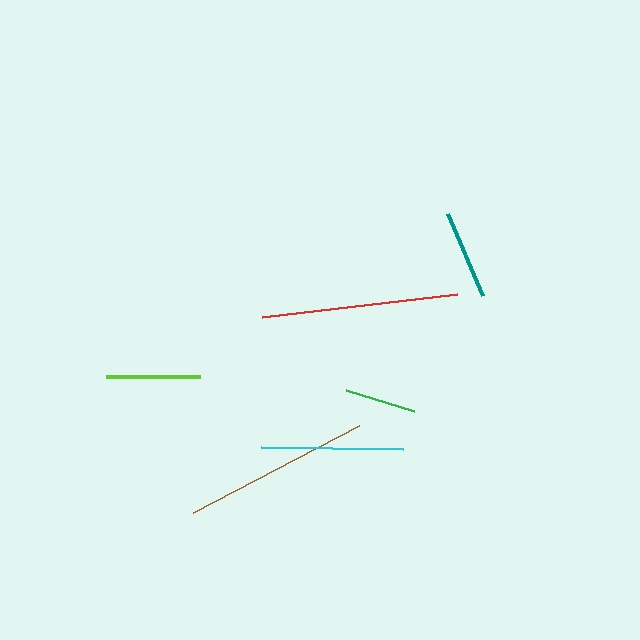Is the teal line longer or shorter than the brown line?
The brown line is longer than the teal line.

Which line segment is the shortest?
The green line is the shortest at approximately 72 pixels.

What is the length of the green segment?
The green segment is approximately 72 pixels long.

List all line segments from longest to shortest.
From longest to shortest: red, brown, cyan, lime, teal, green.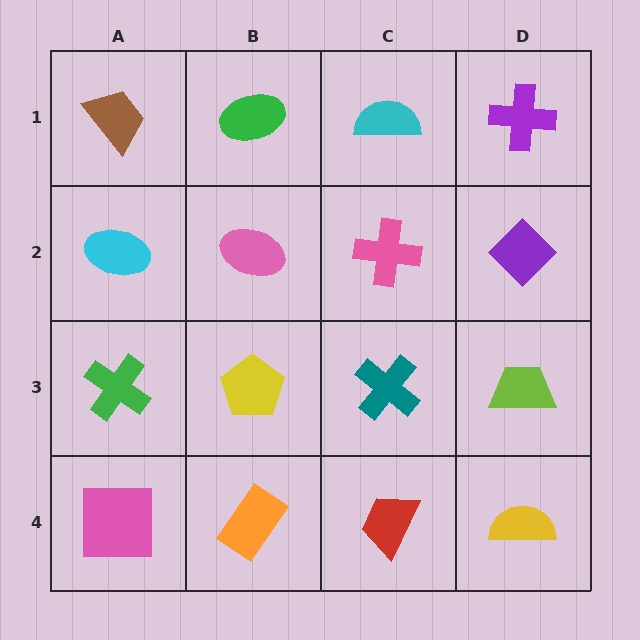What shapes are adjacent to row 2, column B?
A green ellipse (row 1, column B), a yellow pentagon (row 3, column B), a cyan ellipse (row 2, column A), a pink cross (row 2, column C).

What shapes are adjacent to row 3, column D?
A purple diamond (row 2, column D), a yellow semicircle (row 4, column D), a teal cross (row 3, column C).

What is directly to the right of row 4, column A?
An orange rectangle.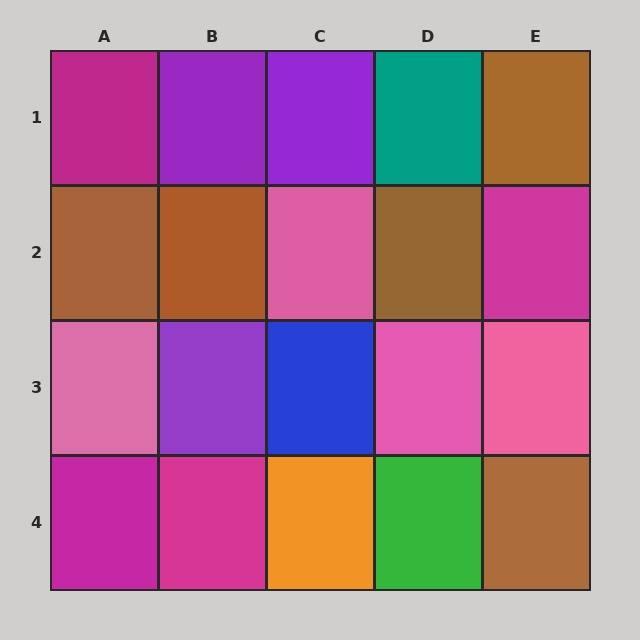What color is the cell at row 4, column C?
Orange.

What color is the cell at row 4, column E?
Brown.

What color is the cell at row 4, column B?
Magenta.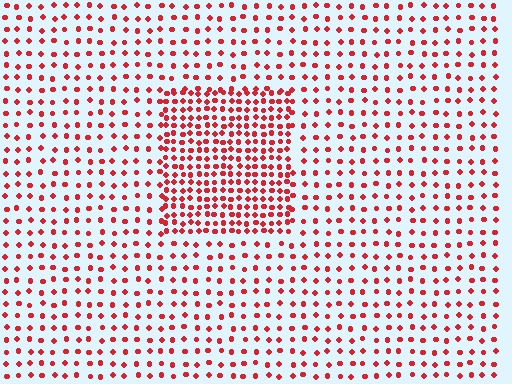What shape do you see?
I see a rectangle.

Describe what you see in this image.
The image contains small red elements arranged at two different densities. A rectangle-shaped region is visible where the elements are more densely packed than the surrounding area.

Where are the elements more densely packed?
The elements are more densely packed inside the rectangle boundary.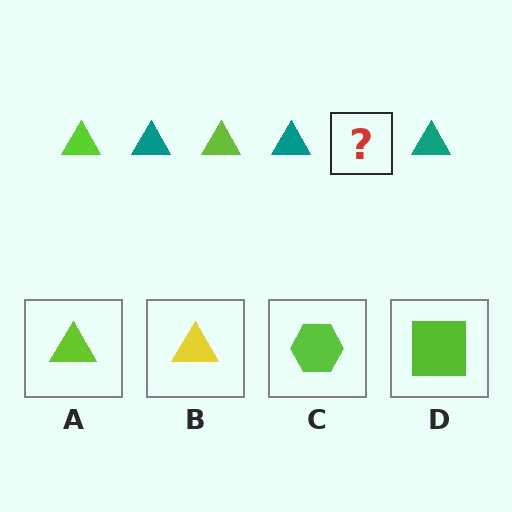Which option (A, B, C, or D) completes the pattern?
A.